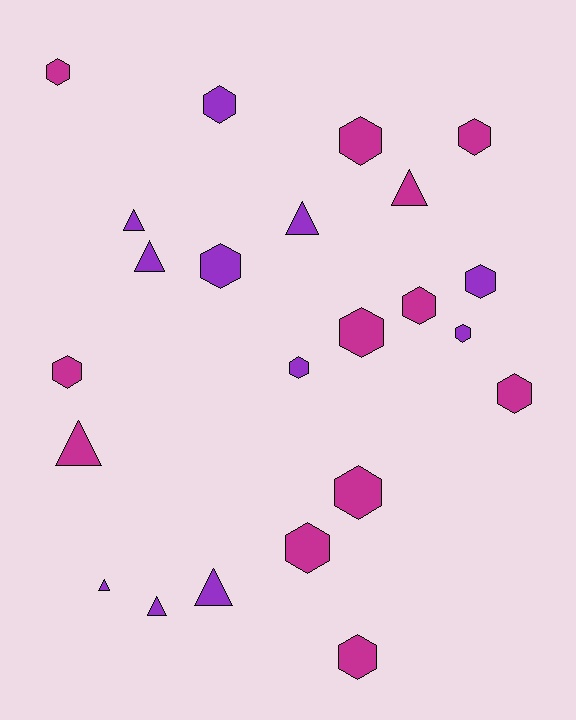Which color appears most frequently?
Magenta, with 12 objects.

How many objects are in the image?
There are 23 objects.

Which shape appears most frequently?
Hexagon, with 15 objects.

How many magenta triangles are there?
There are 2 magenta triangles.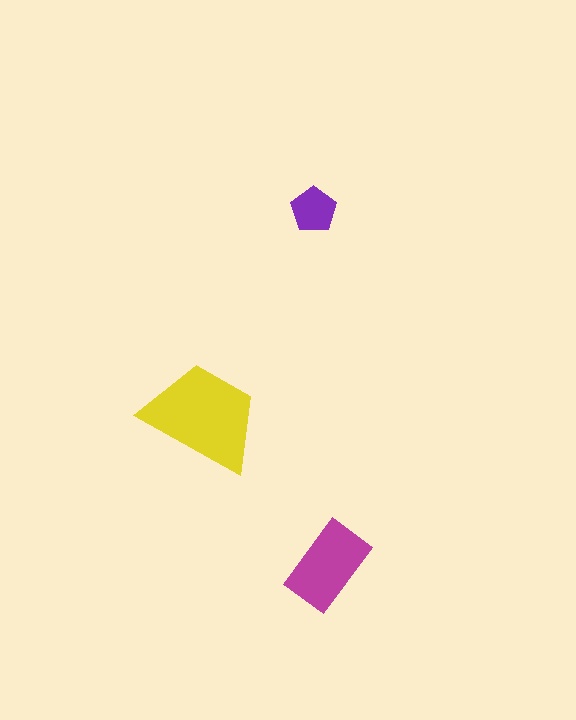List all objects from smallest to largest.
The purple pentagon, the magenta rectangle, the yellow trapezoid.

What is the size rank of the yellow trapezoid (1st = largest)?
1st.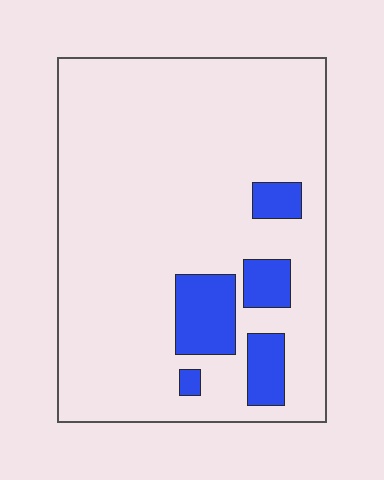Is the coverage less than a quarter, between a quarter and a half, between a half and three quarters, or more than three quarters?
Less than a quarter.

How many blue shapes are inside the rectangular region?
5.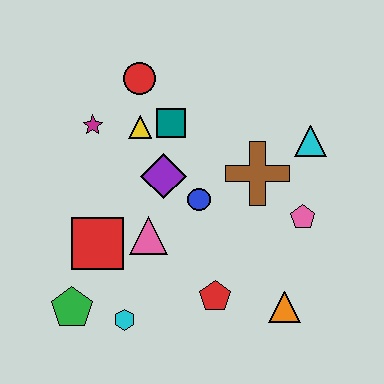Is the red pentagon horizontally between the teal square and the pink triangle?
No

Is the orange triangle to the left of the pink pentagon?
Yes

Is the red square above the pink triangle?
No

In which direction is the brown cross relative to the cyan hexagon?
The brown cross is above the cyan hexagon.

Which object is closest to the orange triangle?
The red pentagon is closest to the orange triangle.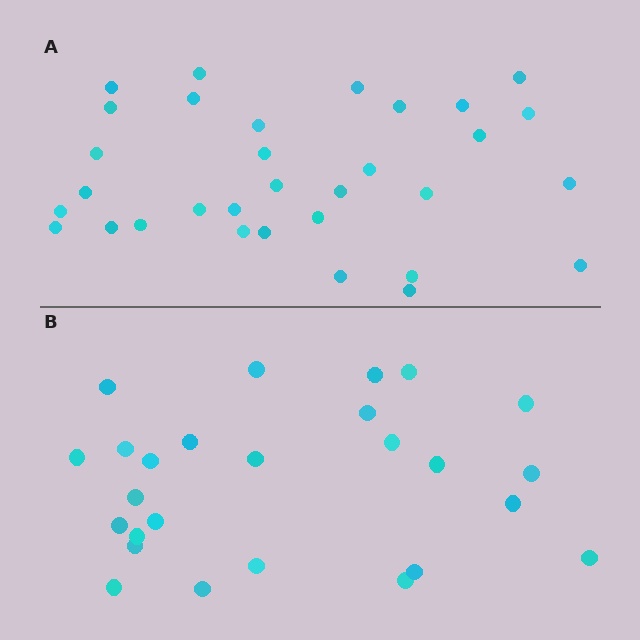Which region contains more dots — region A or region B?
Region A (the top region) has more dots.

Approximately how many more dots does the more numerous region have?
Region A has about 6 more dots than region B.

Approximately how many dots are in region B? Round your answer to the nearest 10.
About 30 dots. (The exact count is 26, which rounds to 30.)